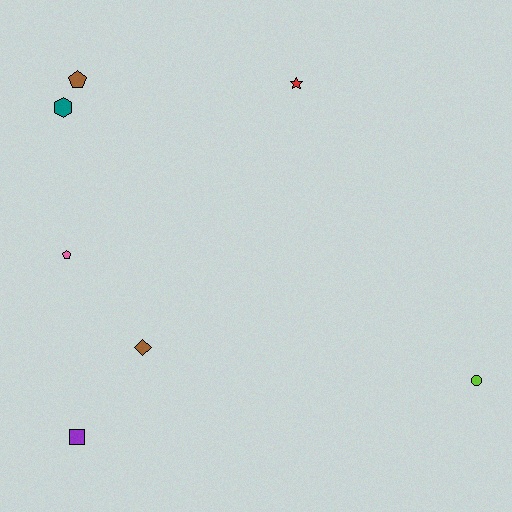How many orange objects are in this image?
There are no orange objects.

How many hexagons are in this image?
There is 1 hexagon.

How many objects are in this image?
There are 7 objects.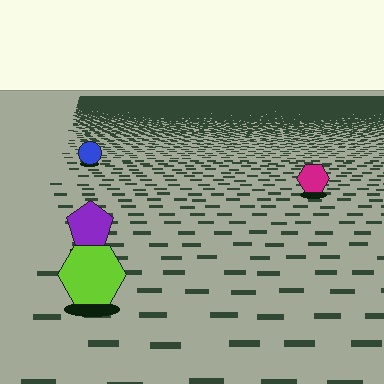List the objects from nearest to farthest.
From nearest to farthest: the lime hexagon, the purple pentagon, the magenta hexagon, the blue circle.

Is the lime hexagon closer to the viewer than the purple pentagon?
Yes. The lime hexagon is closer — you can tell from the texture gradient: the ground texture is coarser near it.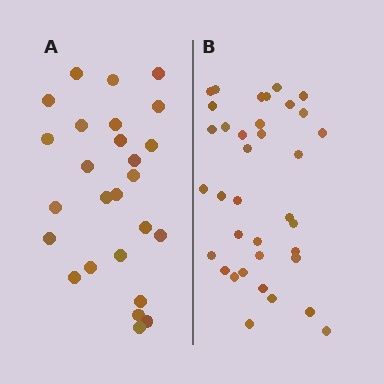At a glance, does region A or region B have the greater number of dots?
Region B (the right region) has more dots.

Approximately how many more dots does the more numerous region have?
Region B has roughly 10 or so more dots than region A.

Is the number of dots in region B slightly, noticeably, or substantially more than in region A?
Region B has noticeably more, but not dramatically so. The ratio is roughly 1.4 to 1.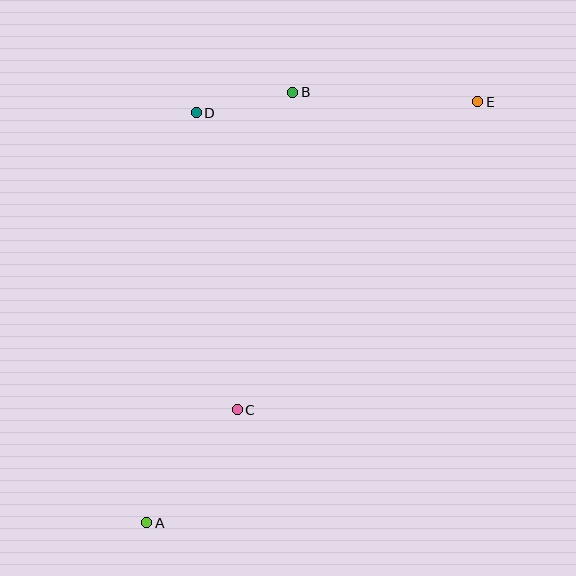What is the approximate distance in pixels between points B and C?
The distance between B and C is approximately 322 pixels.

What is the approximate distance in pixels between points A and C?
The distance between A and C is approximately 145 pixels.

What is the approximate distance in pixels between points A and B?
The distance between A and B is approximately 455 pixels.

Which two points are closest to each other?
Points B and D are closest to each other.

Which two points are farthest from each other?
Points A and E are farthest from each other.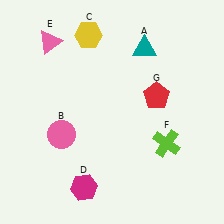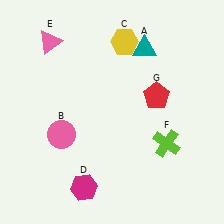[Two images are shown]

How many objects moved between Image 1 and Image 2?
1 object moved between the two images.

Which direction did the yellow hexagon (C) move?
The yellow hexagon (C) moved right.